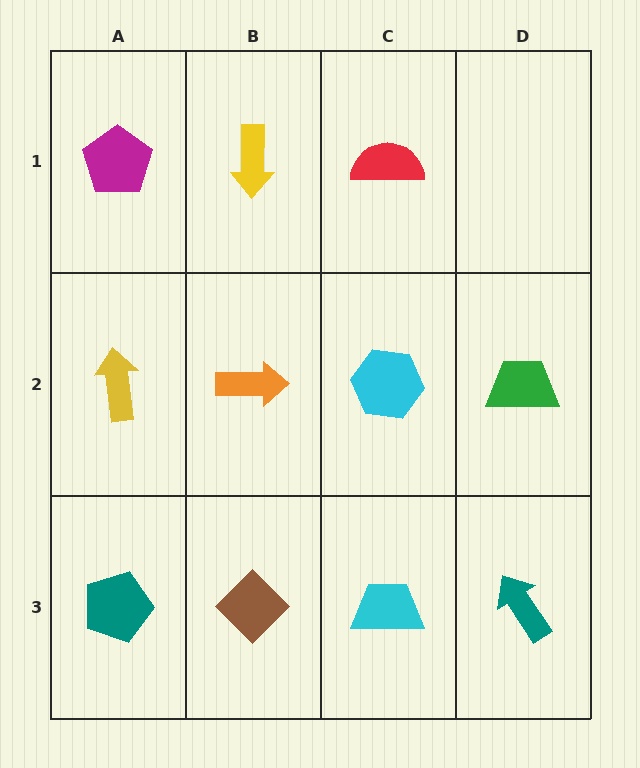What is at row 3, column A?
A teal pentagon.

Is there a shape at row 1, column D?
No, that cell is empty.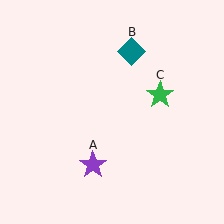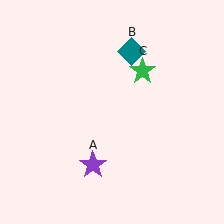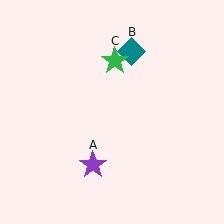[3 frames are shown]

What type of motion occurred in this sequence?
The green star (object C) rotated counterclockwise around the center of the scene.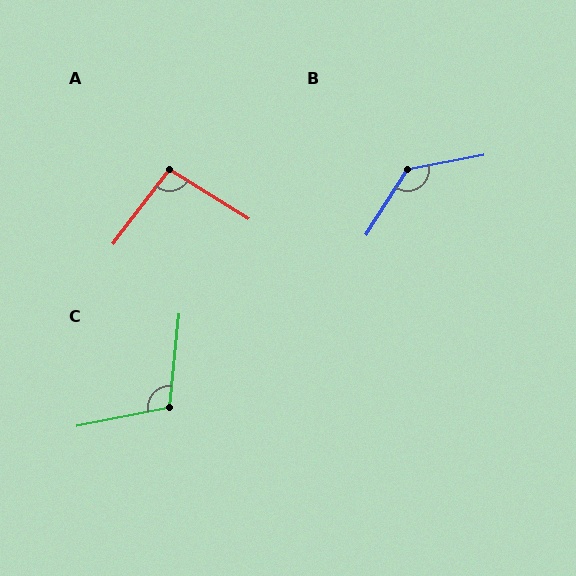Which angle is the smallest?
A, at approximately 95 degrees.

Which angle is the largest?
B, at approximately 134 degrees.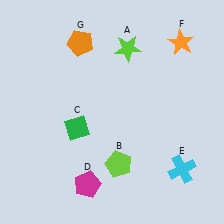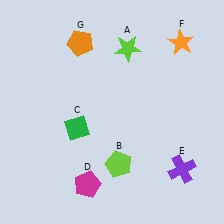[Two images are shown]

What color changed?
The cross (E) changed from cyan in Image 1 to purple in Image 2.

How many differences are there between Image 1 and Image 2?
There is 1 difference between the two images.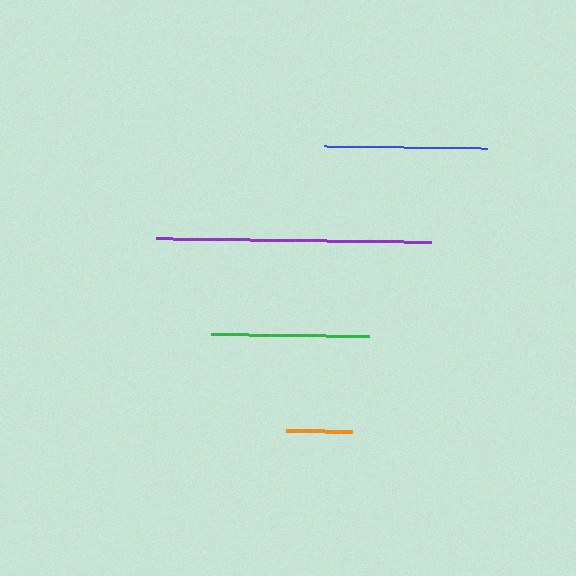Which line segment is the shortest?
The orange line is the shortest at approximately 66 pixels.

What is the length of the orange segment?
The orange segment is approximately 66 pixels long.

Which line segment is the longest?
The purple line is the longest at approximately 276 pixels.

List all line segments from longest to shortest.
From longest to shortest: purple, blue, green, orange.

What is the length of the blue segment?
The blue segment is approximately 163 pixels long.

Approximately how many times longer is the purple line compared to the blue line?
The purple line is approximately 1.7 times the length of the blue line.